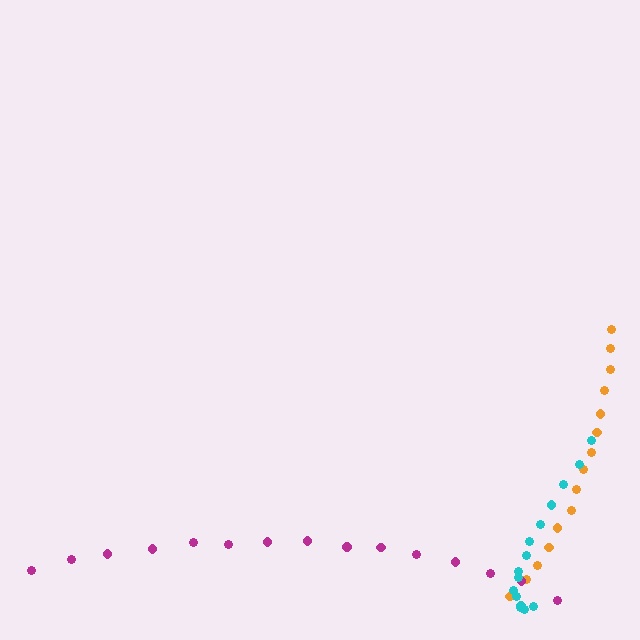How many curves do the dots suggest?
There are 3 distinct paths.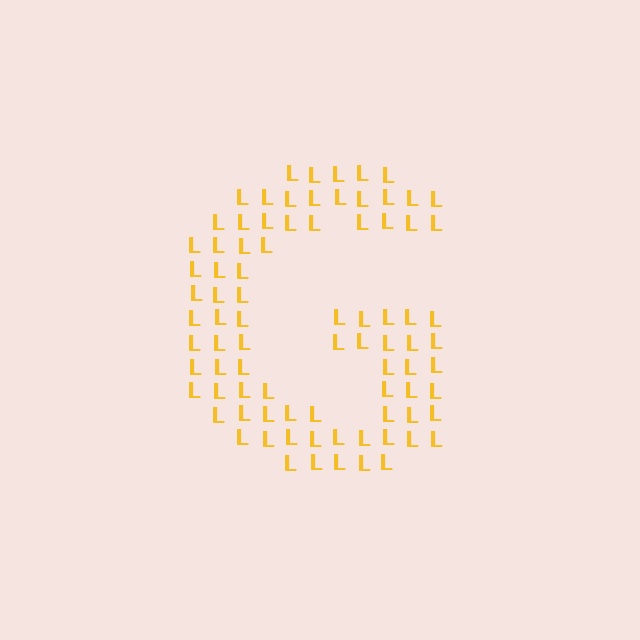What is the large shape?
The large shape is the letter G.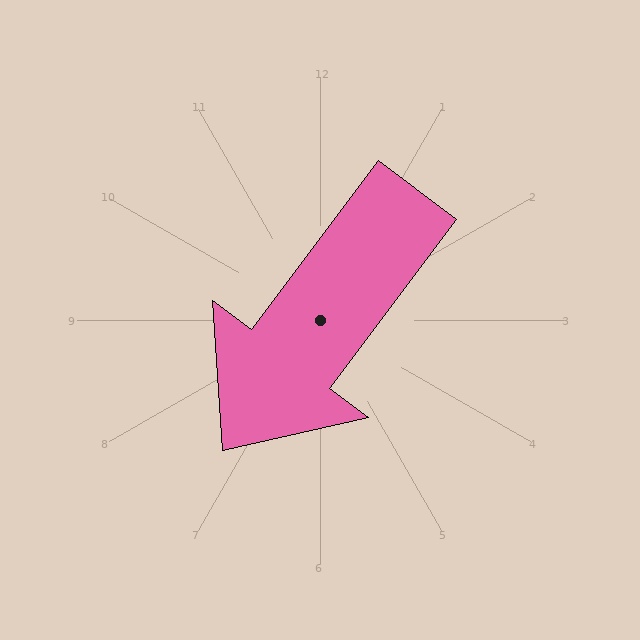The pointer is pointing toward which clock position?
Roughly 7 o'clock.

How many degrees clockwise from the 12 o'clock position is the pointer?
Approximately 217 degrees.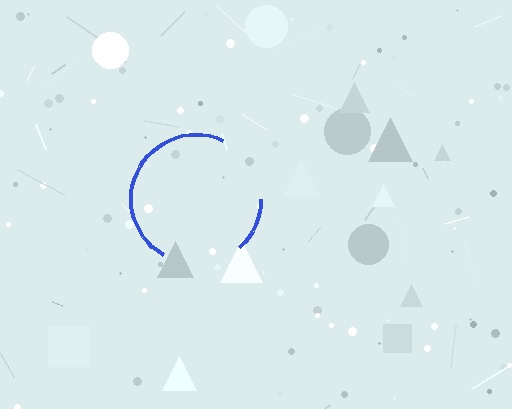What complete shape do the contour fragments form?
The contour fragments form a circle.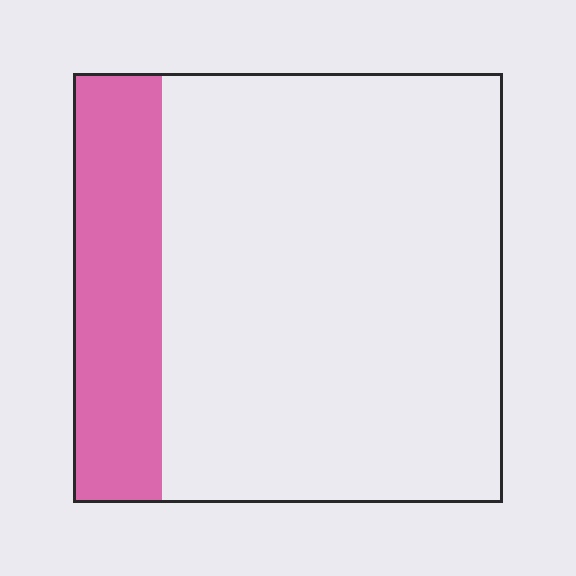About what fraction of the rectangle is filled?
About one fifth (1/5).